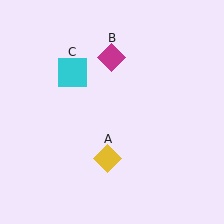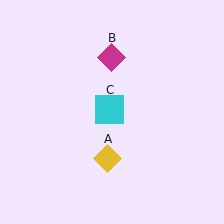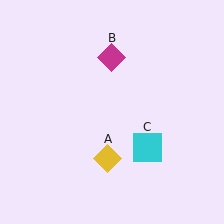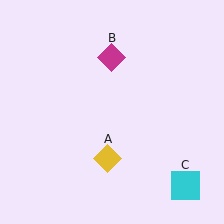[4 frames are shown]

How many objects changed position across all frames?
1 object changed position: cyan square (object C).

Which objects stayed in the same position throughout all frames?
Yellow diamond (object A) and magenta diamond (object B) remained stationary.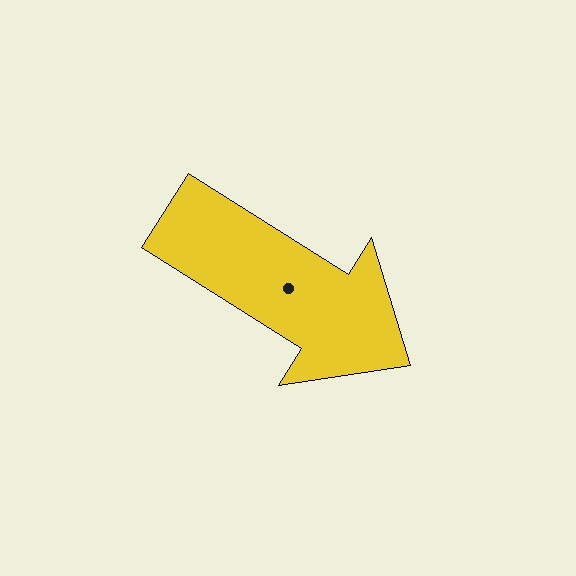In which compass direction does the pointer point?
Southeast.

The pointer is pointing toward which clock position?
Roughly 4 o'clock.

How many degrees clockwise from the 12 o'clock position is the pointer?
Approximately 122 degrees.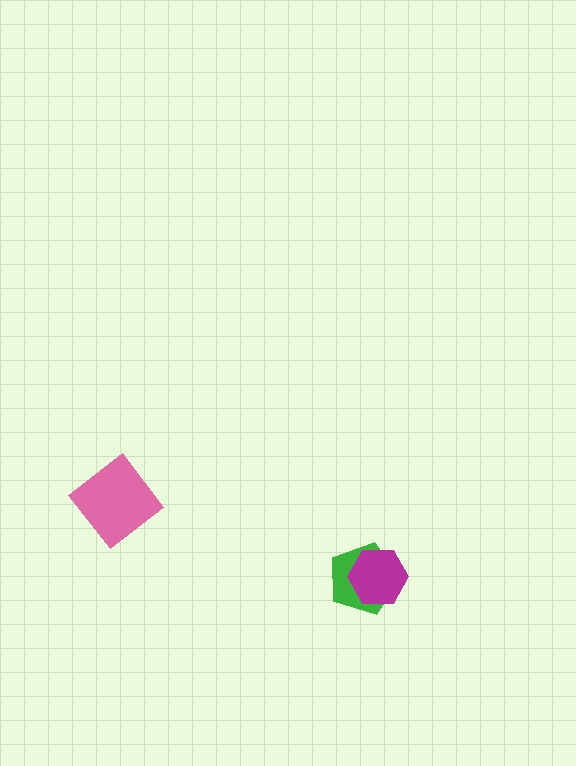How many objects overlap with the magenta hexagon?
1 object overlaps with the magenta hexagon.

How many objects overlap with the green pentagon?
1 object overlaps with the green pentagon.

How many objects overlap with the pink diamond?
0 objects overlap with the pink diamond.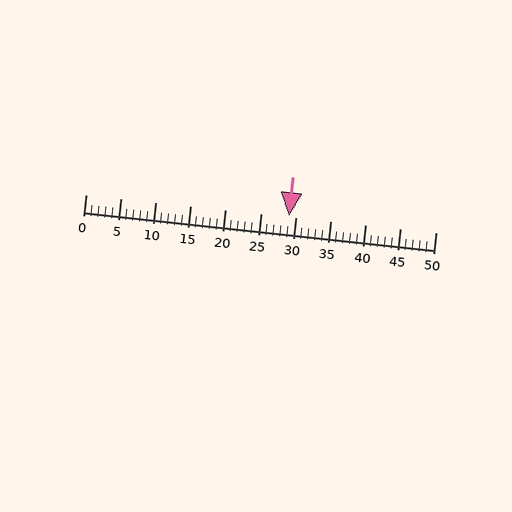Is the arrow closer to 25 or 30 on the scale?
The arrow is closer to 30.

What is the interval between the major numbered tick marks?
The major tick marks are spaced 5 units apart.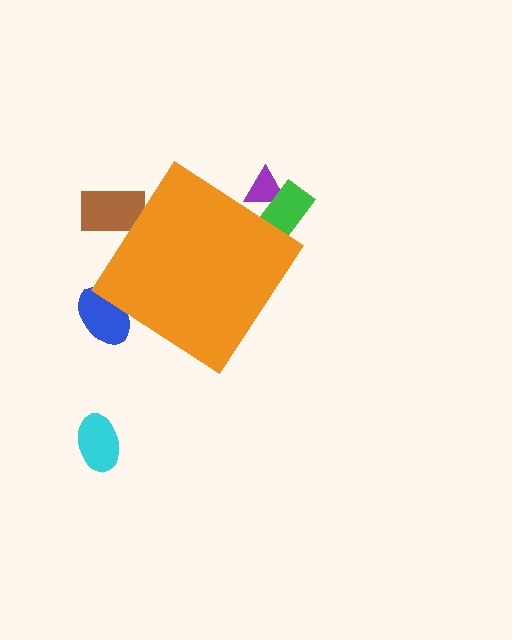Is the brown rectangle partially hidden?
Yes, the brown rectangle is partially hidden behind the orange diamond.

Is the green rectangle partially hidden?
Yes, the green rectangle is partially hidden behind the orange diamond.